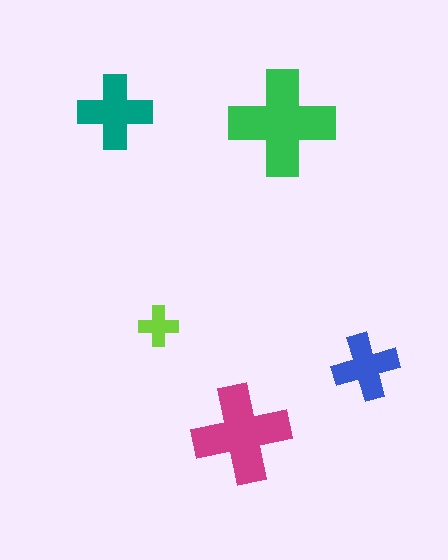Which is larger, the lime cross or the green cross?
The green one.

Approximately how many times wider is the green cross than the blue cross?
About 1.5 times wider.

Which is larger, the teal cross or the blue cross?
The teal one.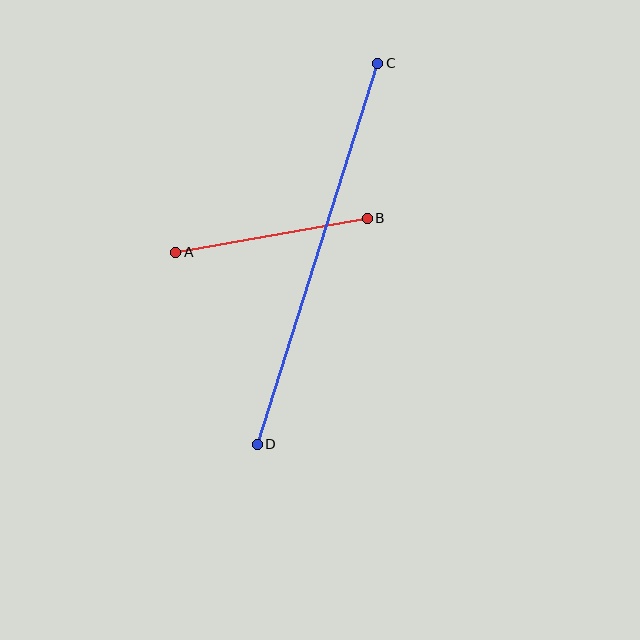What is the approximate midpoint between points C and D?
The midpoint is at approximately (317, 254) pixels.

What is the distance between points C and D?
The distance is approximately 400 pixels.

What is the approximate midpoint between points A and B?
The midpoint is at approximately (272, 235) pixels.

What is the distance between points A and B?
The distance is approximately 194 pixels.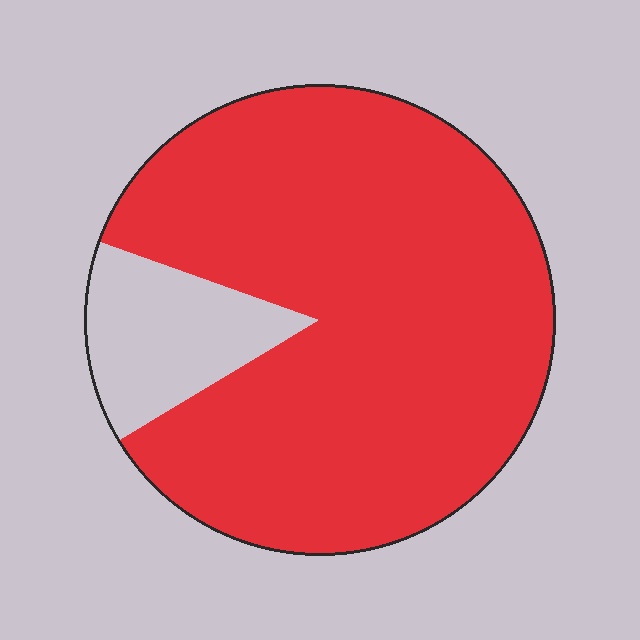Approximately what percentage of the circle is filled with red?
Approximately 85%.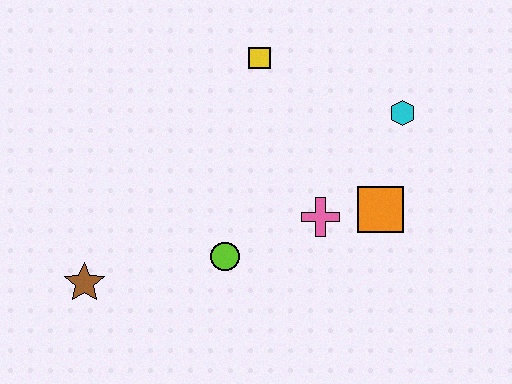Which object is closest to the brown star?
The lime circle is closest to the brown star.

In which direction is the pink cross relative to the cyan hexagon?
The pink cross is below the cyan hexagon.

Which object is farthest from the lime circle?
The cyan hexagon is farthest from the lime circle.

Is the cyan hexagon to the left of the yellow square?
No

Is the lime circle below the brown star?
No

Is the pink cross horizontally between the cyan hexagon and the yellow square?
Yes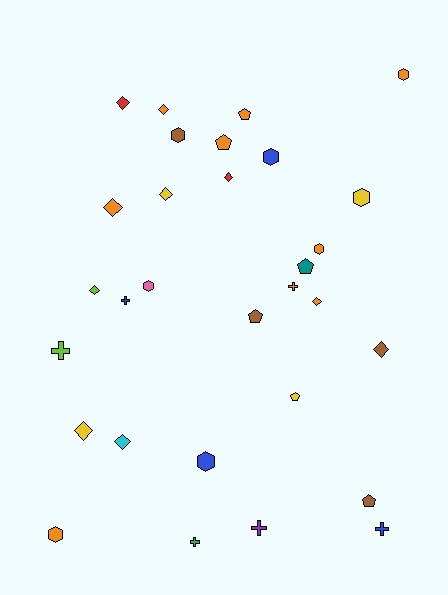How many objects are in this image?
There are 30 objects.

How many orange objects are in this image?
There are 9 orange objects.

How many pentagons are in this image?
There are 6 pentagons.